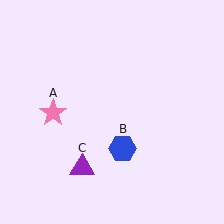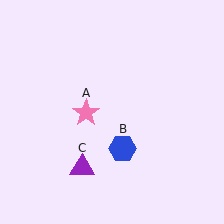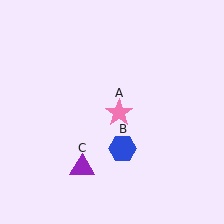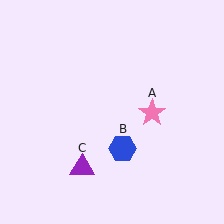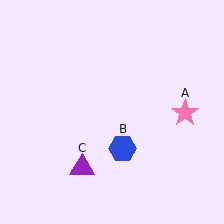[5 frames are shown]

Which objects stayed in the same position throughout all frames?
Blue hexagon (object B) and purple triangle (object C) remained stationary.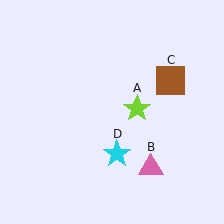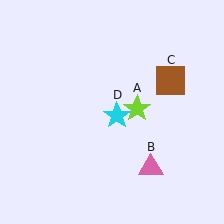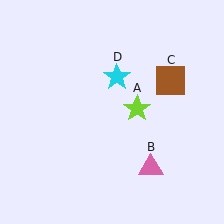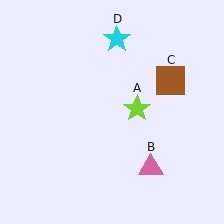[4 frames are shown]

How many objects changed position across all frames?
1 object changed position: cyan star (object D).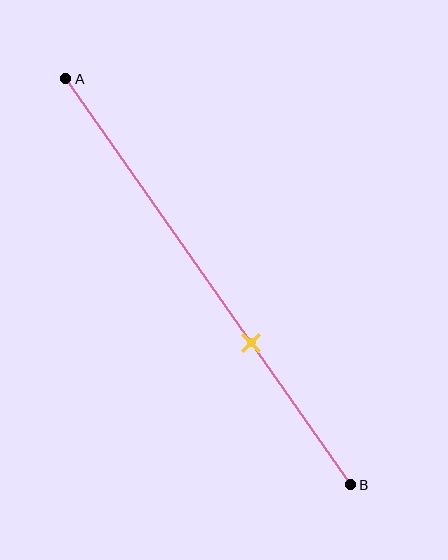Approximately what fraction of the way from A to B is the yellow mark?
The yellow mark is approximately 65% of the way from A to B.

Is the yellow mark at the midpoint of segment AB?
No, the mark is at about 65% from A, not at the 50% midpoint.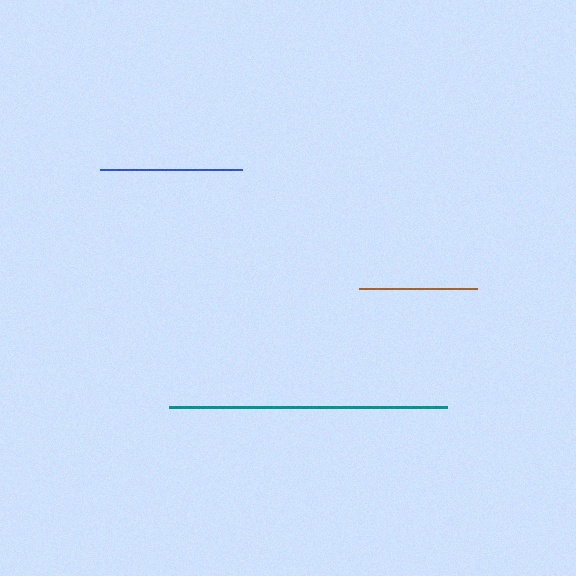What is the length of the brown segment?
The brown segment is approximately 118 pixels long.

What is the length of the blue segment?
The blue segment is approximately 142 pixels long.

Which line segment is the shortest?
The brown line is the shortest at approximately 118 pixels.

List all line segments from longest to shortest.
From longest to shortest: teal, blue, brown.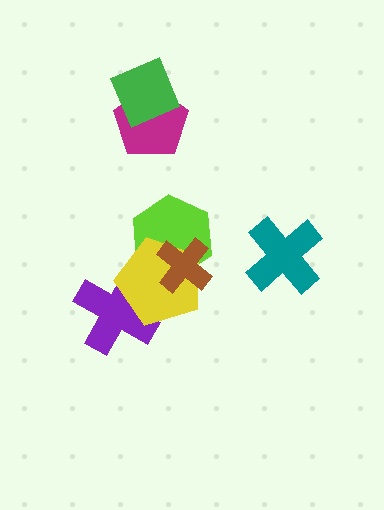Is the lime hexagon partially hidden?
Yes, it is partially covered by another shape.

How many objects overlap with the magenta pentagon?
1 object overlaps with the magenta pentagon.